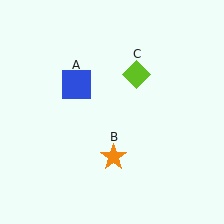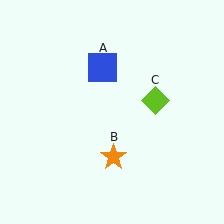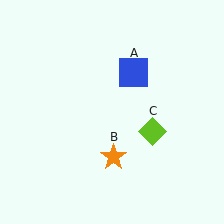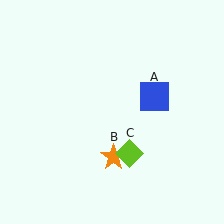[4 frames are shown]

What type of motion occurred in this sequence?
The blue square (object A), lime diamond (object C) rotated clockwise around the center of the scene.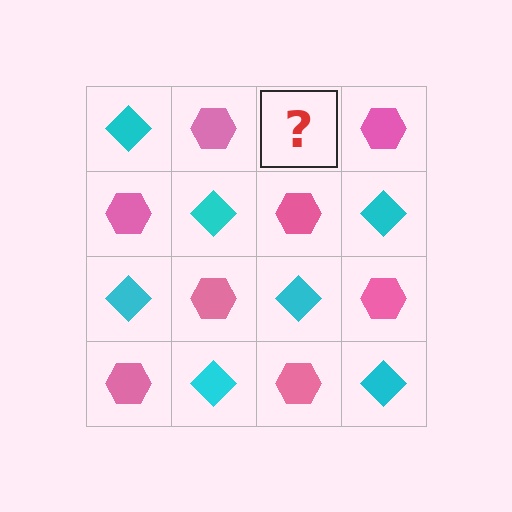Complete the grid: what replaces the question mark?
The question mark should be replaced with a cyan diamond.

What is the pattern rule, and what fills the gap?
The rule is that it alternates cyan diamond and pink hexagon in a checkerboard pattern. The gap should be filled with a cyan diamond.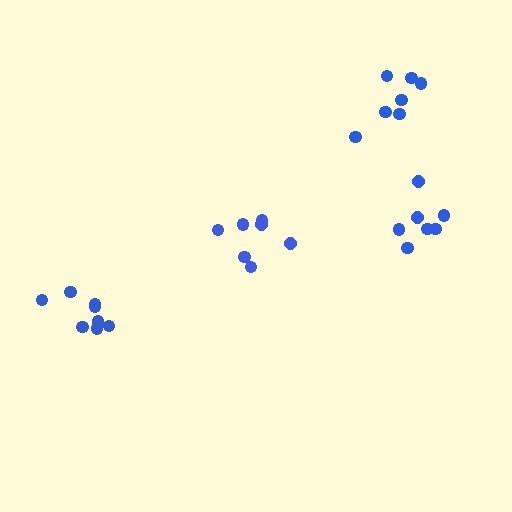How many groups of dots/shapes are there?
There are 4 groups.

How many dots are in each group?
Group 1: 8 dots, Group 2: 7 dots, Group 3: 7 dots, Group 4: 7 dots (29 total).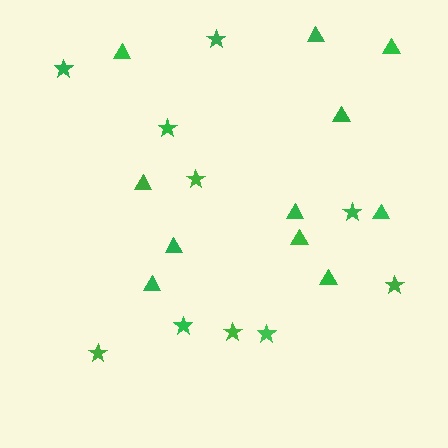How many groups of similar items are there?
There are 2 groups: one group of triangles (11) and one group of stars (10).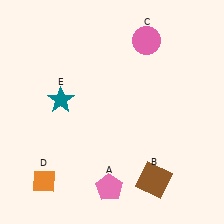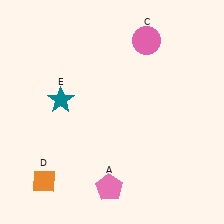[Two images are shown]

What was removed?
The brown square (B) was removed in Image 2.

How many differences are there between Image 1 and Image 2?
There is 1 difference between the two images.